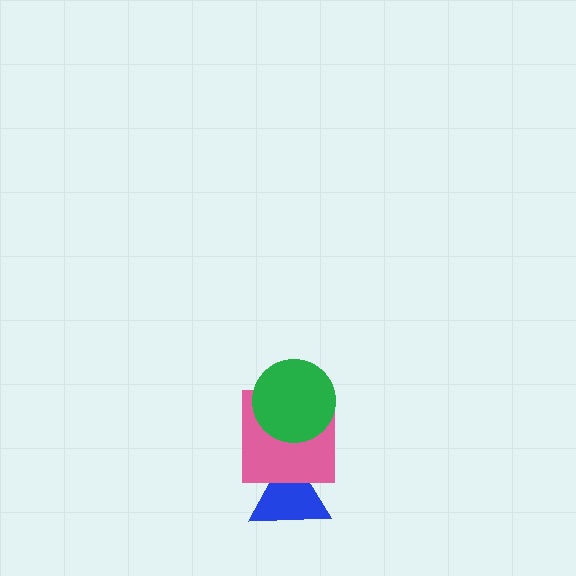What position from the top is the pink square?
The pink square is 2nd from the top.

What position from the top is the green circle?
The green circle is 1st from the top.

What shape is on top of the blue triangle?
The pink square is on top of the blue triangle.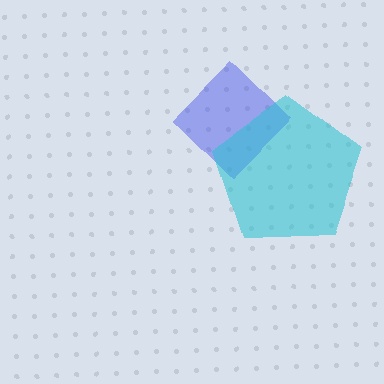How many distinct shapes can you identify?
There are 2 distinct shapes: a blue diamond, a cyan pentagon.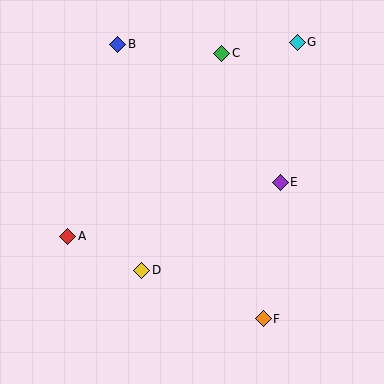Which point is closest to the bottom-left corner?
Point A is closest to the bottom-left corner.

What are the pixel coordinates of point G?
Point G is at (297, 42).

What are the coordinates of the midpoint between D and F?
The midpoint between D and F is at (202, 295).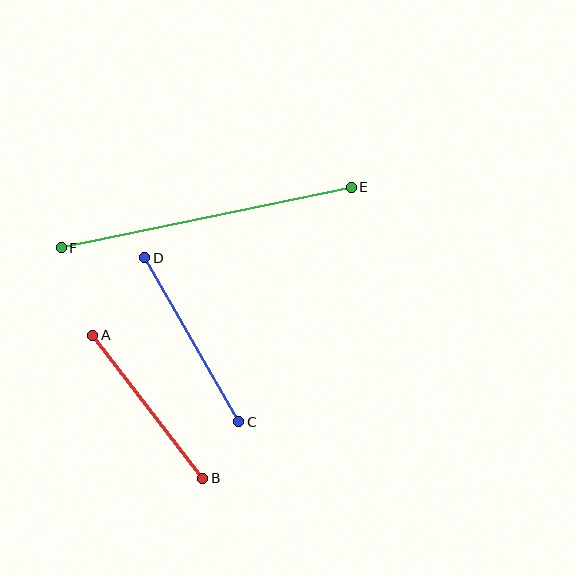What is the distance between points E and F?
The distance is approximately 297 pixels.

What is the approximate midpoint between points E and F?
The midpoint is at approximately (206, 218) pixels.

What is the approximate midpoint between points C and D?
The midpoint is at approximately (192, 340) pixels.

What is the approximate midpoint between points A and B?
The midpoint is at approximately (148, 407) pixels.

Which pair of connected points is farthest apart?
Points E and F are farthest apart.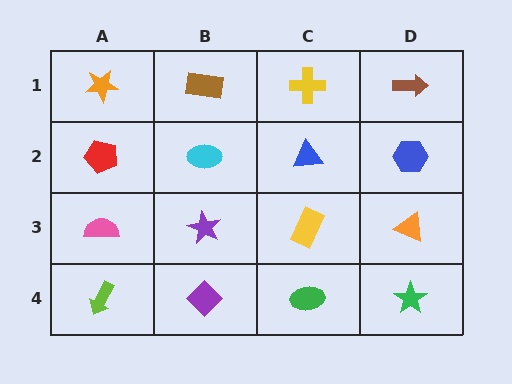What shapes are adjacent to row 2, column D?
A brown arrow (row 1, column D), an orange triangle (row 3, column D), a blue triangle (row 2, column C).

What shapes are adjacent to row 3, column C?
A blue triangle (row 2, column C), a green ellipse (row 4, column C), a purple star (row 3, column B), an orange triangle (row 3, column D).